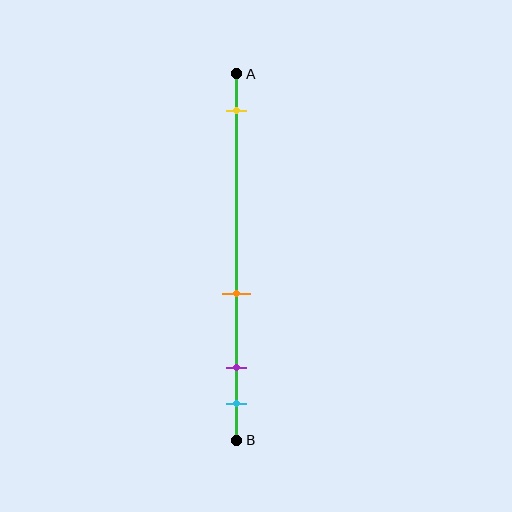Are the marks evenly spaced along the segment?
No, the marks are not evenly spaced.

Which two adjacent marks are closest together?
The purple and cyan marks are the closest adjacent pair.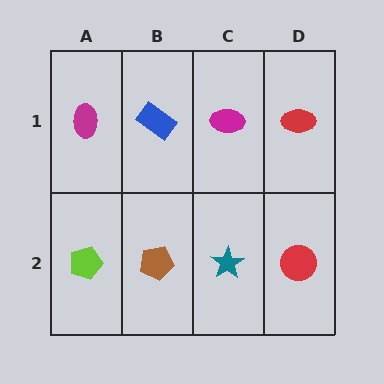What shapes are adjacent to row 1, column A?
A lime pentagon (row 2, column A), a blue rectangle (row 1, column B).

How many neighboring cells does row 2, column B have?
3.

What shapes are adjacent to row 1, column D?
A red circle (row 2, column D), a magenta ellipse (row 1, column C).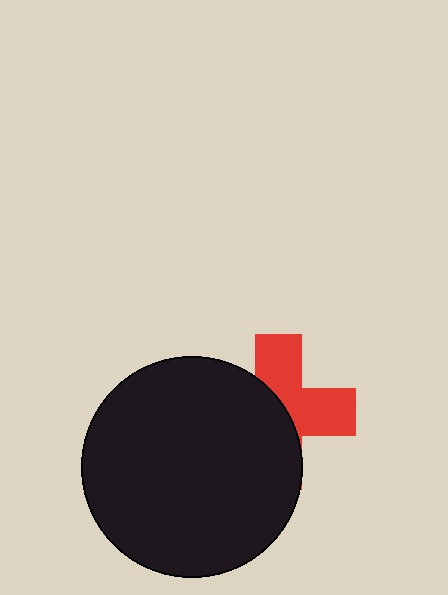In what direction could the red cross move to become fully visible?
The red cross could move right. That would shift it out from behind the black circle entirely.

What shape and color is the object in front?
The object in front is a black circle.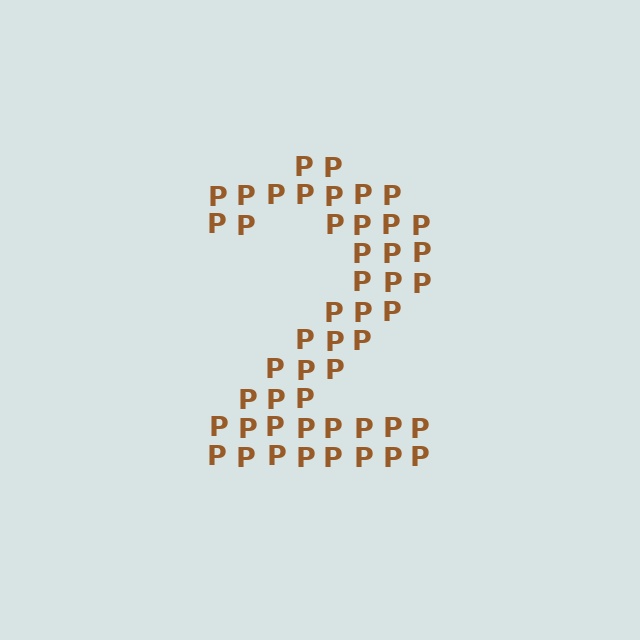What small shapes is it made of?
It is made of small letter P's.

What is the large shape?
The large shape is the digit 2.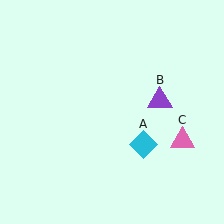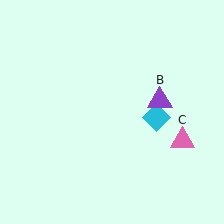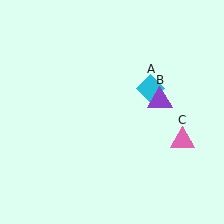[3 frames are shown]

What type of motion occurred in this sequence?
The cyan diamond (object A) rotated counterclockwise around the center of the scene.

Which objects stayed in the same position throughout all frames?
Purple triangle (object B) and pink triangle (object C) remained stationary.